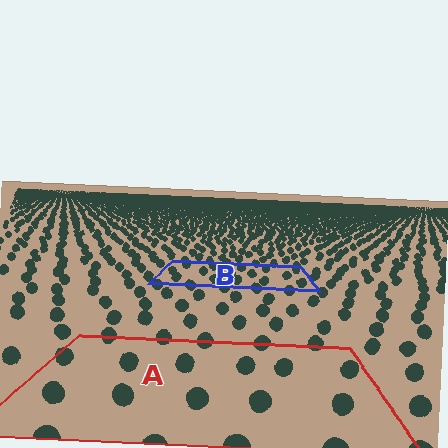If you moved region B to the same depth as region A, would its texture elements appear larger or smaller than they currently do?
They would appear larger. At a closer depth, the same texture elements are projected at a bigger on-screen size.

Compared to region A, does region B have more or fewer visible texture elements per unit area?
Region B has more texture elements per unit area — they are packed more densely because it is farther away.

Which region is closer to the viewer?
Region A is closer. The texture elements there are larger and more spread out.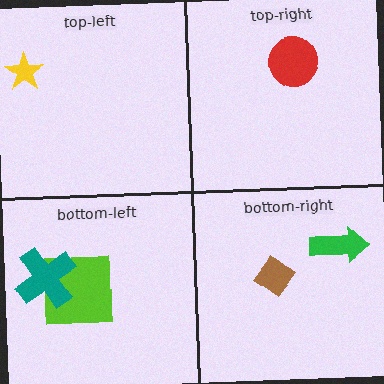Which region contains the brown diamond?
The bottom-right region.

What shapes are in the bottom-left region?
The lime square, the teal cross.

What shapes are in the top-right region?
The red circle.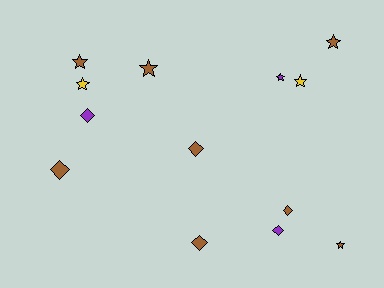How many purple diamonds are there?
There are 2 purple diamonds.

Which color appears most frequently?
Brown, with 8 objects.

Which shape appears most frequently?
Star, with 7 objects.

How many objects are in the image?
There are 13 objects.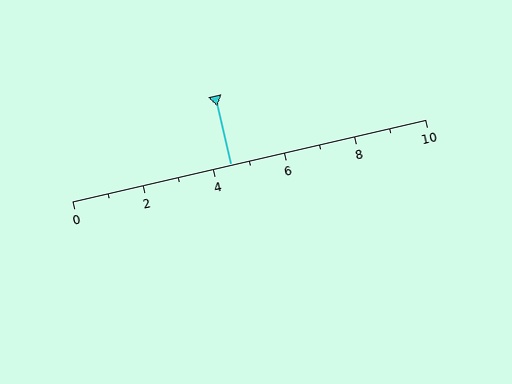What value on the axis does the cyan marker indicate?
The marker indicates approximately 4.5.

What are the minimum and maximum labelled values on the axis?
The axis runs from 0 to 10.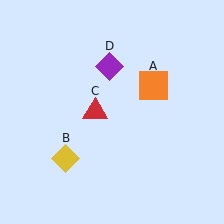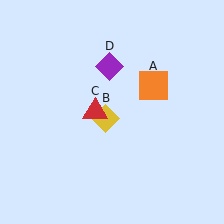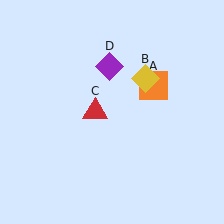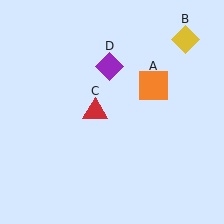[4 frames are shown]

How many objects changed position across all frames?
1 object changed position: yellow diamond (object B).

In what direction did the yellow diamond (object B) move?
The yellow diamond (object B) moved up and to the right.